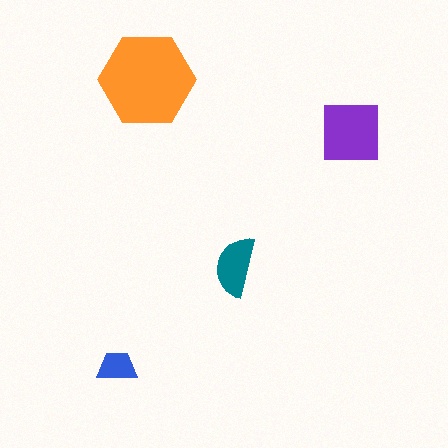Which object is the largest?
The orange hexagon.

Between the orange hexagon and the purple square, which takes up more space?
The orange hexagon.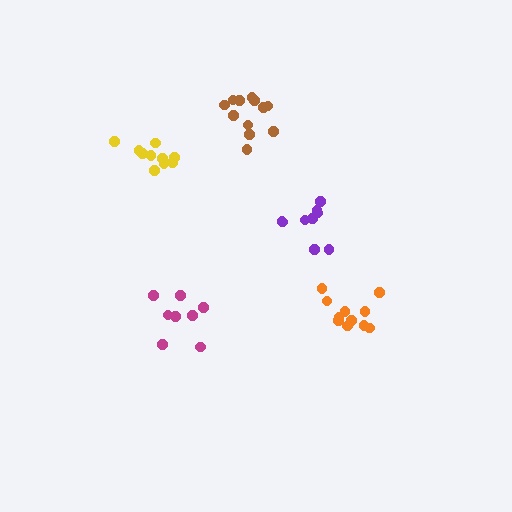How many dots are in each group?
Group 1: 11 dots, Group 2: 9 dots, Group 3: 8 dots, Group 4: 11 dots, Group 5: 12 dots (51 total).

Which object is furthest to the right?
The orange cluster is rightmost.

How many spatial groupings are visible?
There are 5 spatial groupings.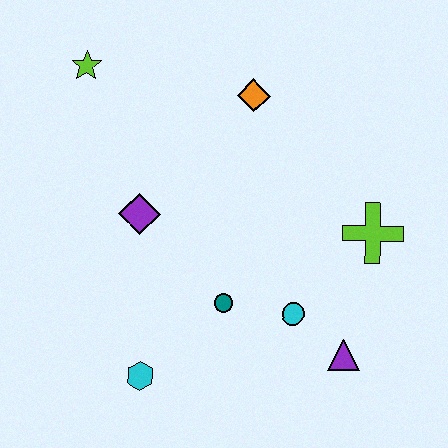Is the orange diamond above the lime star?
No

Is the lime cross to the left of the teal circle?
No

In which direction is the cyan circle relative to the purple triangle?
The cyan circle is to the left of the purple triangle.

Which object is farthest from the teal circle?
The lime star is farthest from the teal circle.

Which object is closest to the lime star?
The purple diamond is closest to the lime star.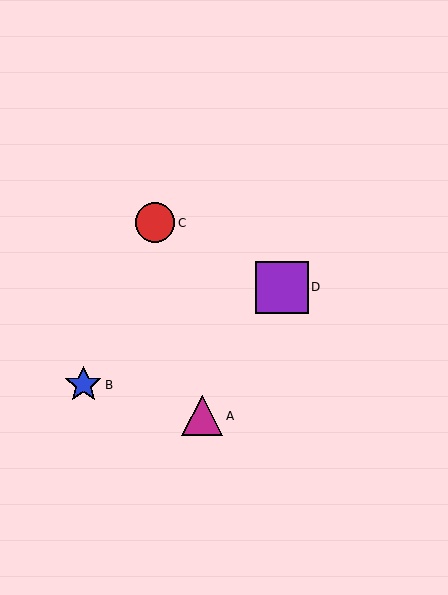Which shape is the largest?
The purple square (labeled D) is the largest.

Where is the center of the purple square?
The center of the purple square is at (282, 287).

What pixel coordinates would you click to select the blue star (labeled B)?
Click at (83, 385) to select the blue star B.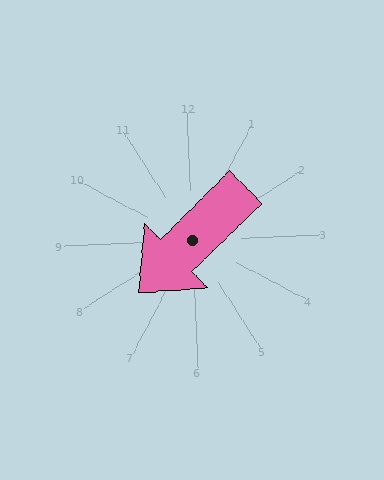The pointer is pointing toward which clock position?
Roughly 8 o'clock.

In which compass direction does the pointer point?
Southwest.